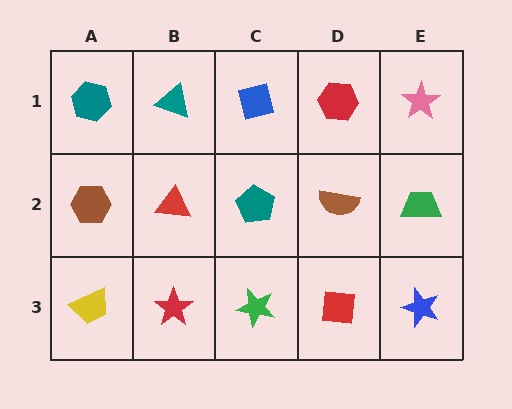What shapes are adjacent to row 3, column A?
A brown hexagon (row 2, column A), a red star (row 3, column B).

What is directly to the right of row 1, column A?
A teal triangle.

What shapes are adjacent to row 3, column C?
A teal pentagon (row 2, column C), a red star (row 3, column B), a red square (row 3, column D).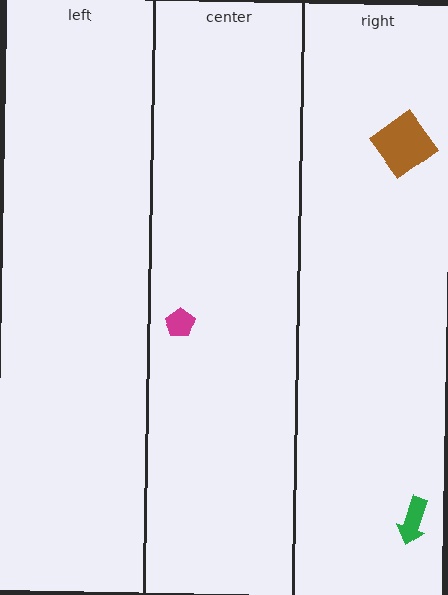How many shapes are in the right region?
2.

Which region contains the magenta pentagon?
The center region.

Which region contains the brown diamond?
The right region.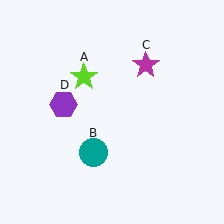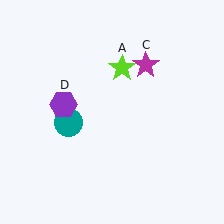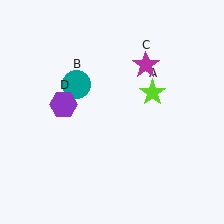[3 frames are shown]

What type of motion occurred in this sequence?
The lime star (object A), teal circle (object B) rotated clockwise around the center of the scene.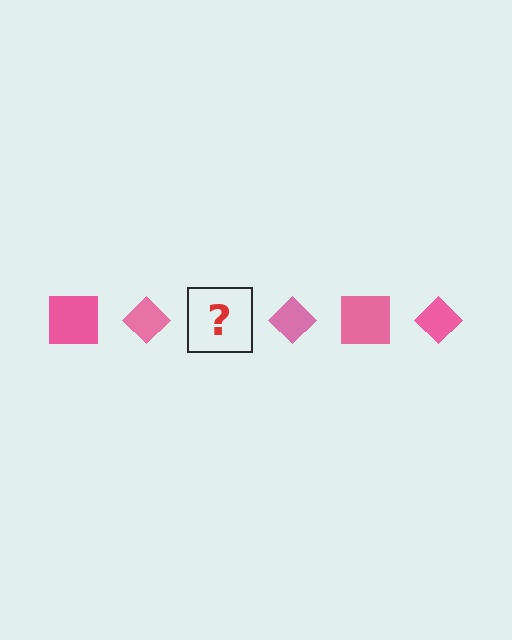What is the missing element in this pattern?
The missing element is a pink square.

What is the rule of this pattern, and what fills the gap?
The rule is that the pattern cycles through square, diamond shapes in pink. The gap should be filled with a pink square.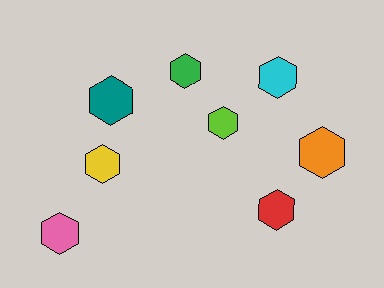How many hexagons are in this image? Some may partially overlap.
There are 8 hexagons.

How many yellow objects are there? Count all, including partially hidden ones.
There is 1 yellow object.